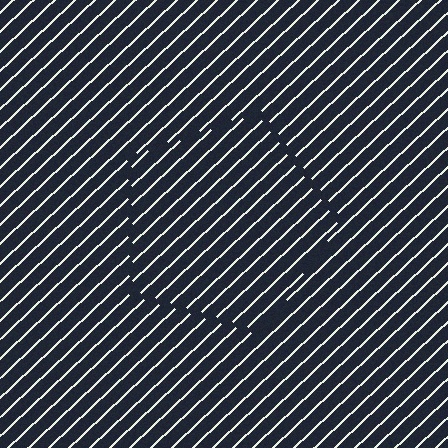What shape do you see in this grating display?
An illusory pentagon. The interior of the shape contains the same grating, shifted by half a period — the contour is defined by the phase discontinuity where line-ends from the inner and outer gratings abut.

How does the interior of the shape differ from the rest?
The interior of the shape contains the same grating, shifted by half a period — the contour is defined by the phase discontinuity where line-ends from the inner and outer gratings abut.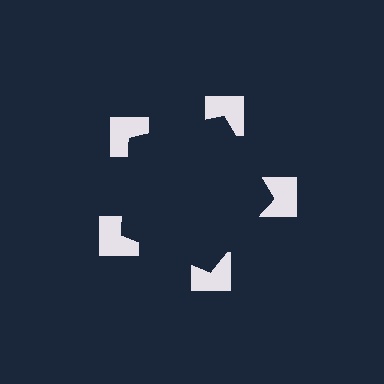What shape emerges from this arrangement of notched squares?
An illusory pentagon — its edges are inferred from the aligned wedge cuts in the notched squares, not physically drawn.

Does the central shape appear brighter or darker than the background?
It typically appears slightly darker than the background, even though no actual brightness change is drawn.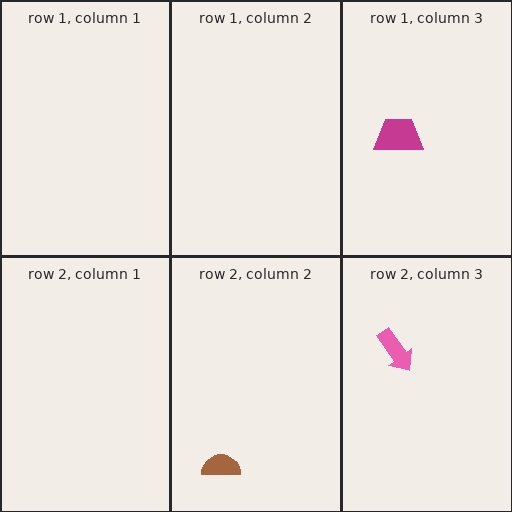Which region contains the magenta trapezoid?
The row 1, column 3 region.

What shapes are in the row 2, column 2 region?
The brown semicircle.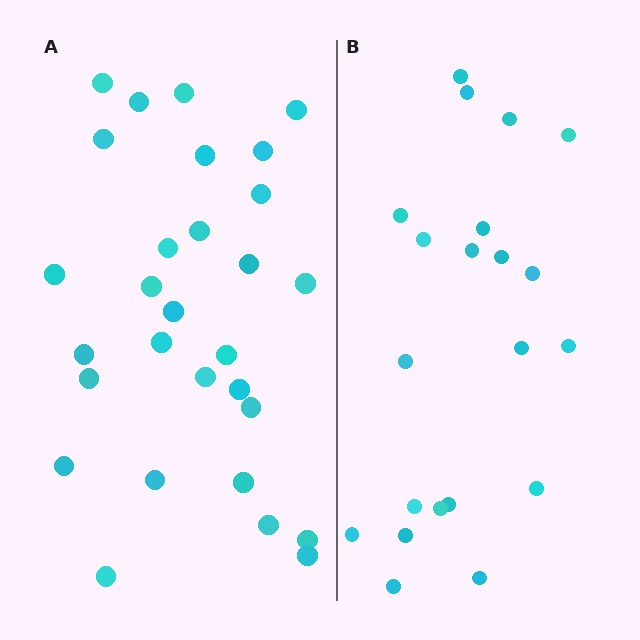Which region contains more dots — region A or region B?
Region A (the left region) has more dots.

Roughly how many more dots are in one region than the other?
Region A has roughly 8 or so more dots than region B.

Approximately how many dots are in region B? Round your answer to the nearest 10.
About 20 dots. (The exact count is 21, which rounds to 20.)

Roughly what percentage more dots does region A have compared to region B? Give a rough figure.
About 40% more.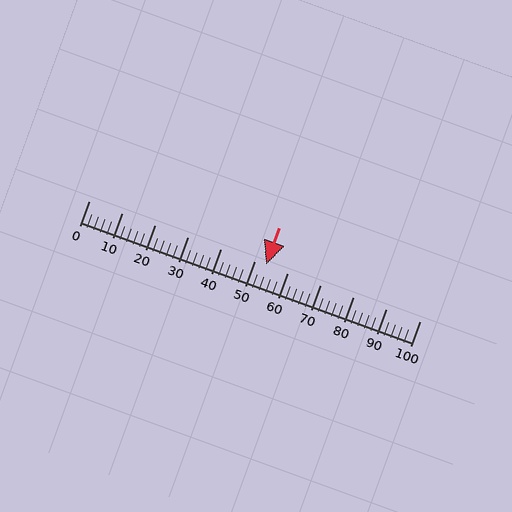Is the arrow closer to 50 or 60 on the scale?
The arrow is closer to 50.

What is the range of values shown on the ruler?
The ruler shows values from 0 to 100.